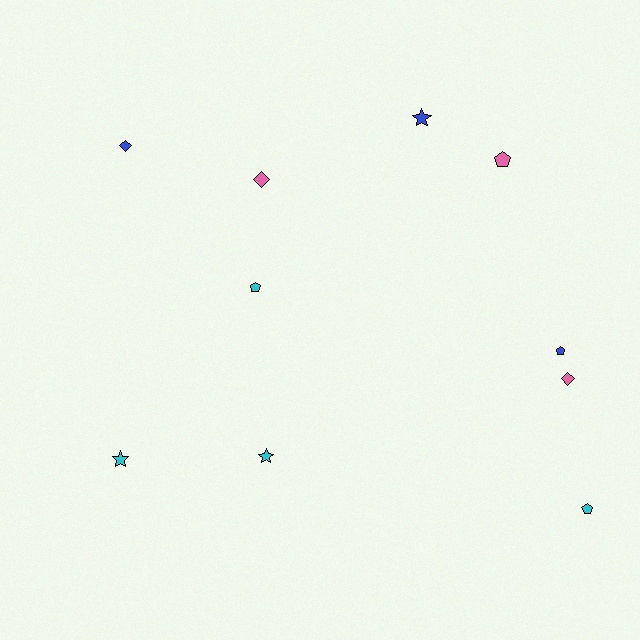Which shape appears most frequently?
Pentagon, with 4 objects.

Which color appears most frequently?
Cyan, with 4 objects.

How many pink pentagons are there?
There is 1 pink pentagon.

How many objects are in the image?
There are 10 objects.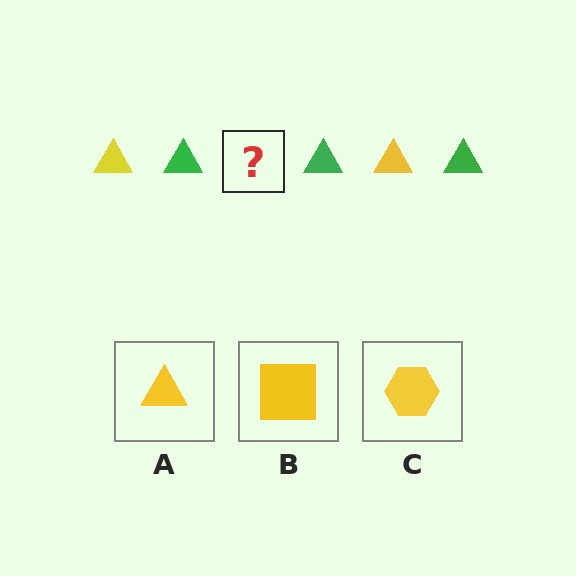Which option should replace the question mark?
Option A.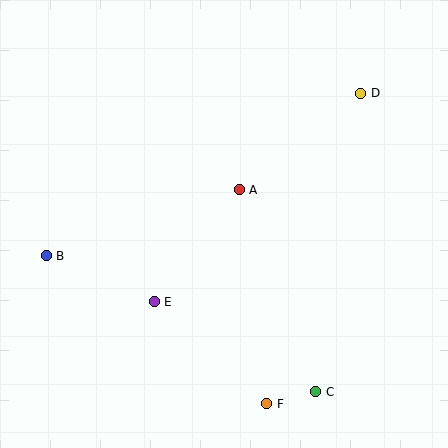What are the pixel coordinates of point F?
Point F is at (267, 404).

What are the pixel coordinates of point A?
Point A is at (239, 190).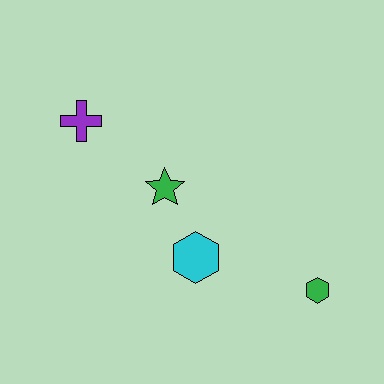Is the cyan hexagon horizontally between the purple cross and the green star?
No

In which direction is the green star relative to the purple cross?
The green star is to the right of the purple cross.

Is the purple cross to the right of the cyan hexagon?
No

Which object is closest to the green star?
The cyan hexagon is closest to the green star.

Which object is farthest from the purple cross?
The green hexagon is farthest from the purple cross.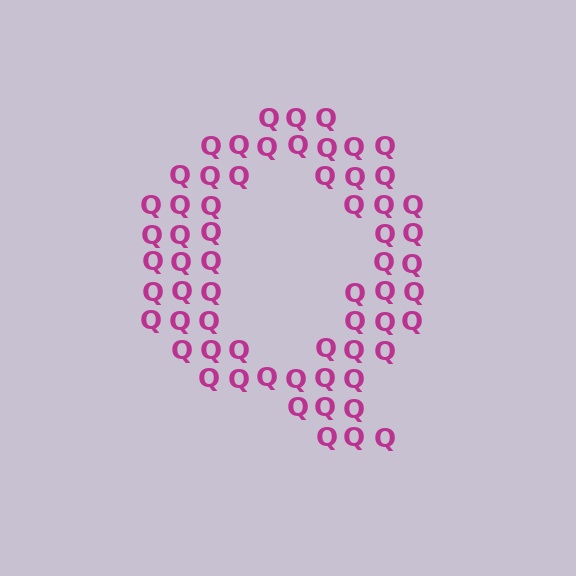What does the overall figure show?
The overall figure shows the letter Q.